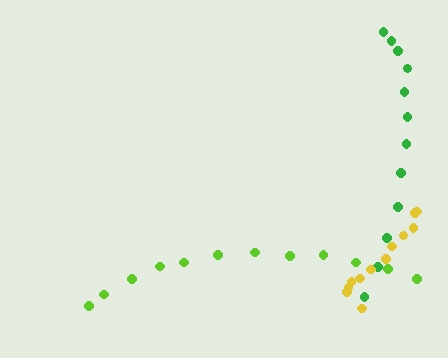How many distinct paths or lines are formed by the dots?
There are 3 distinct paths.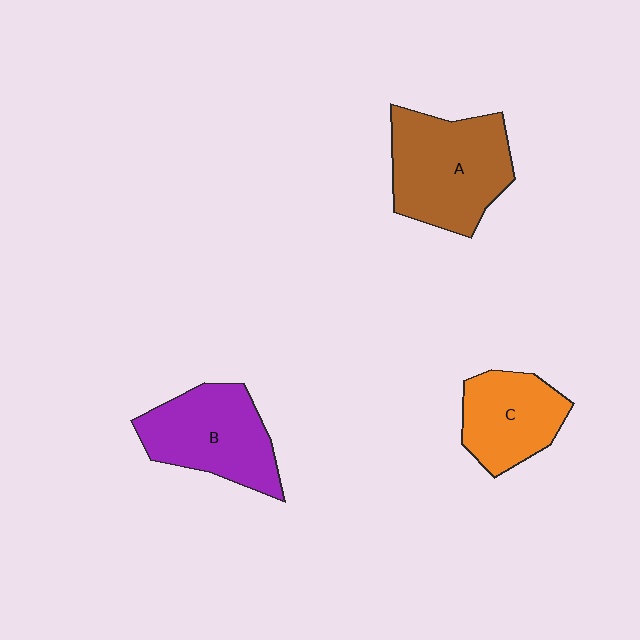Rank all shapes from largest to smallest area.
From largest to smallest: A (brown), B (purple), C (orange).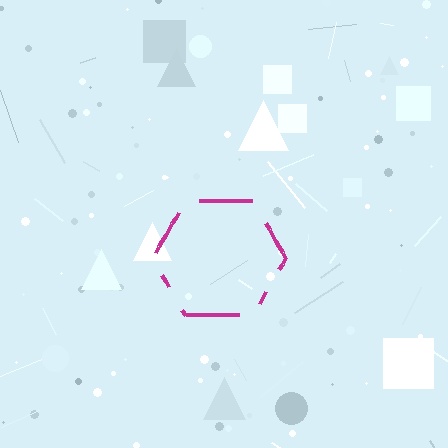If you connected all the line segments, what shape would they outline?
They would outline a hexagon.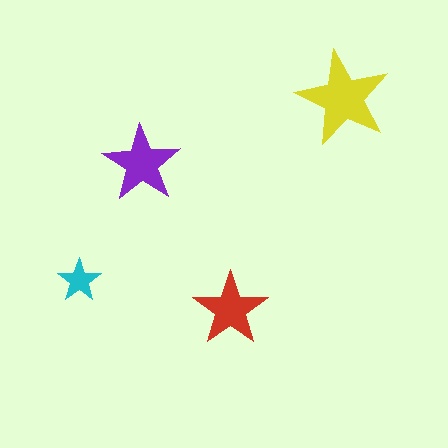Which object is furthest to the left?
The cyan star is leftmost.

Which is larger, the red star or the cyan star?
The red one.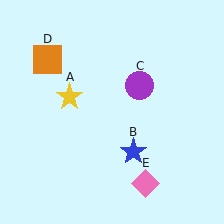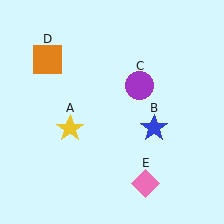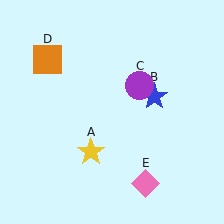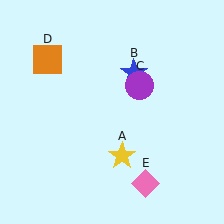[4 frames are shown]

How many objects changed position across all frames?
2 objects changed position: yellow star (object A), blue star (object B).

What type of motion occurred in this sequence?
The yellow star (object A), blue star (object B) rotated counterclockwise around the center of the scene.